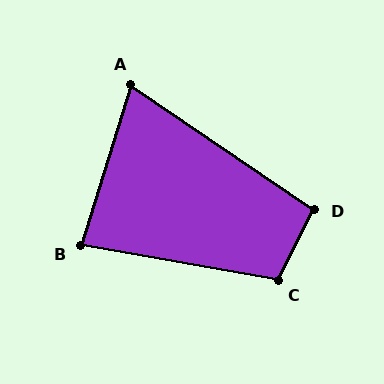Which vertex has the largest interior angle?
C, at approximately 107 degrees.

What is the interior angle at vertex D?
Approximately 97 degrees (obtuse).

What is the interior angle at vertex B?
Approximately 83 degrees (acute).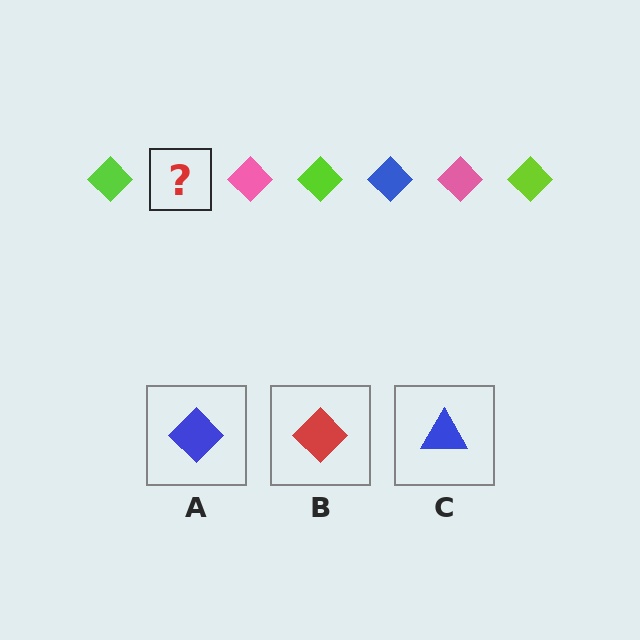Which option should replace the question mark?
Option A.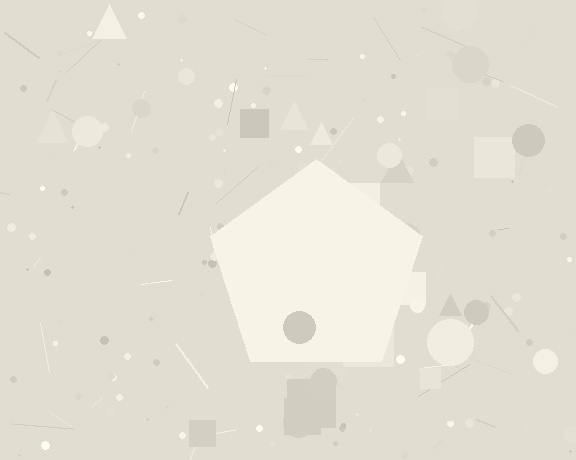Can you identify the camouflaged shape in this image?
The camouflaged shape is a pentagon.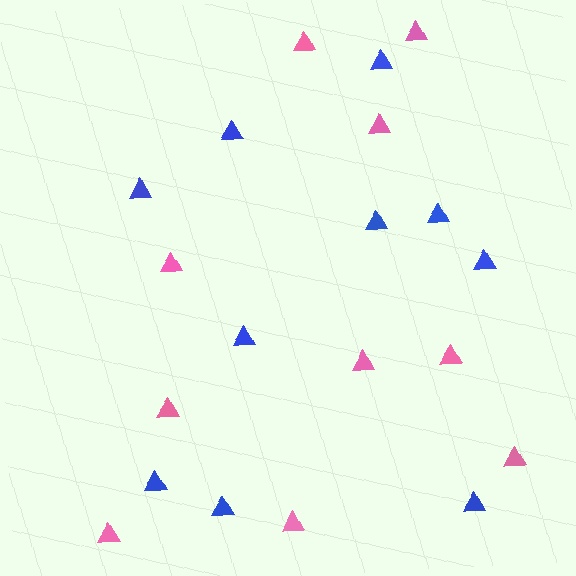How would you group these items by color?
There are 2 groups: one group of pink triangles (10) and one group of blue triangles (10).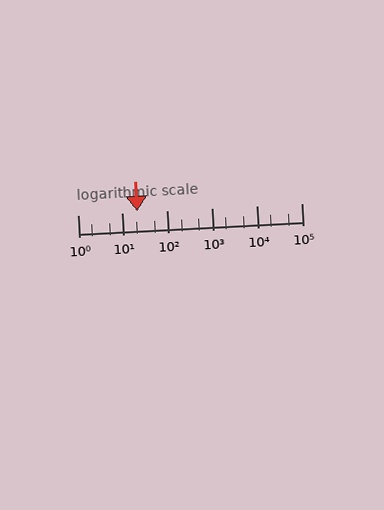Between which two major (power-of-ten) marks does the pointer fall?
The pointer is between 10 and 100.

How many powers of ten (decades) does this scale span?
The scale spans 5 decades, from 1 to 100000.